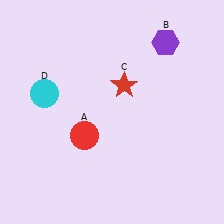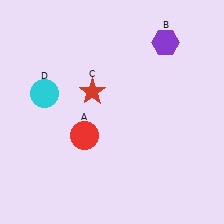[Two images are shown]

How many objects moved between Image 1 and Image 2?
1 object moved between the two images.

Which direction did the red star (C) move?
The red star (C) moved left.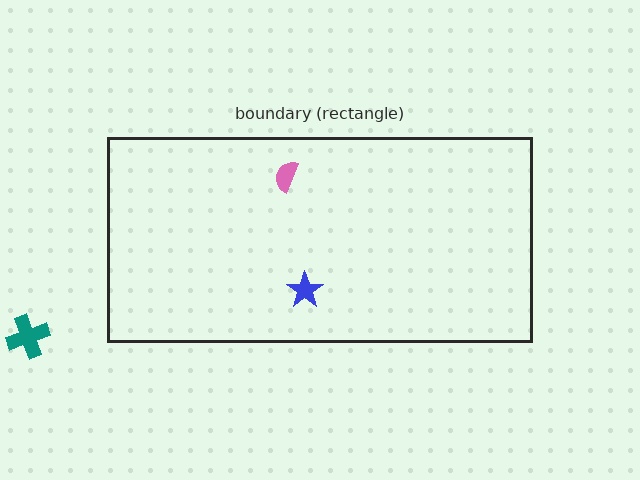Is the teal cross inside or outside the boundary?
Outside.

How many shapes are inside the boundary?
2 inside, 1 outside.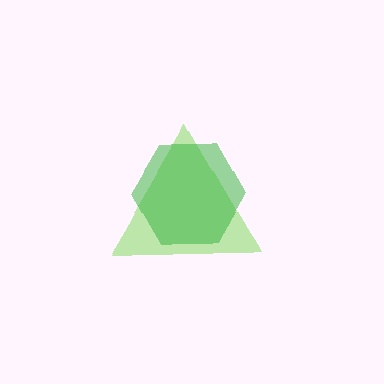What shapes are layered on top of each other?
The layered shapes are: a lime triangle, a green hexagon.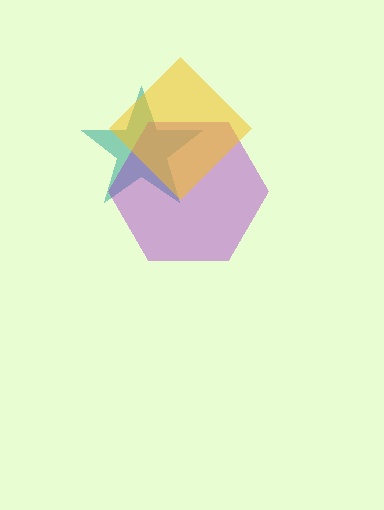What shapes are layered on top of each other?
The layered shapes are: a teal star, a purple hexagon, a yellow diamond.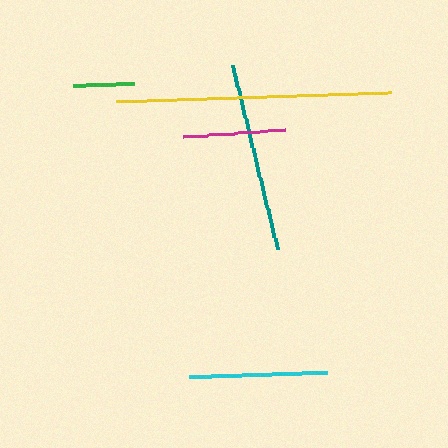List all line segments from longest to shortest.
From longest to shortest: yellow, teal, cyan, magenta, green.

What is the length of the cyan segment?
The cyan segment is approximately 138 pixels long.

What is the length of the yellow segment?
The yellow segment is approximately 275 pixels long.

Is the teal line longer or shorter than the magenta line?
The teal line is longer than the magenta line.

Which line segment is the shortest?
The green line is the shortest at approximately 60 pixels.